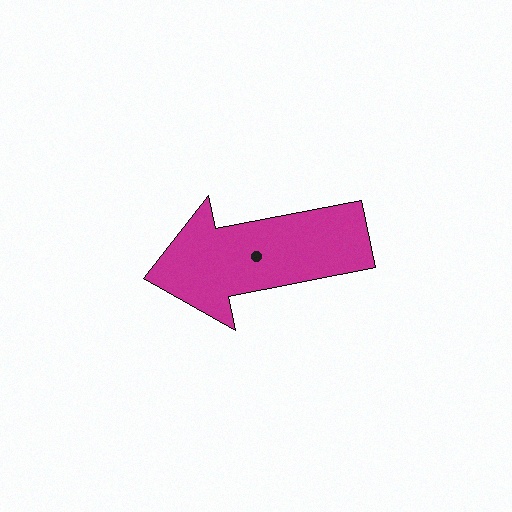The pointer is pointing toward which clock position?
Roughly 9 o'clock.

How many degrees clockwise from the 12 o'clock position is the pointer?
Approximately 259 degrees.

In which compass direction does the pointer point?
West.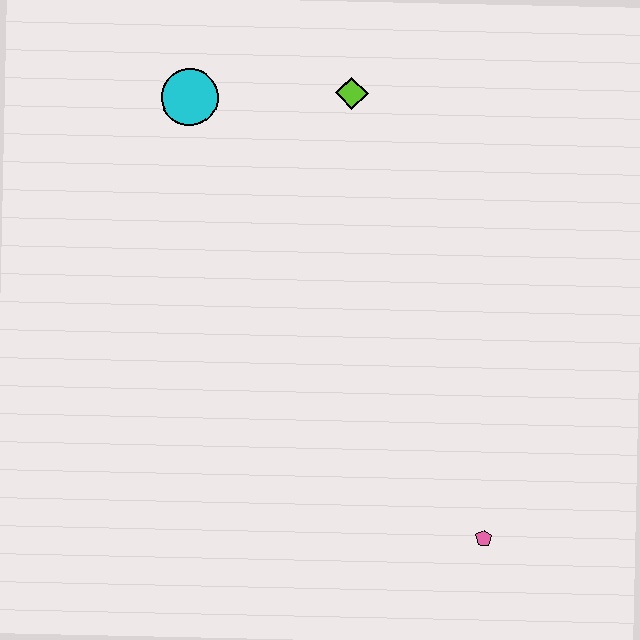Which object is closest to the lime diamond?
The cyan circle is closest to the lime diamond.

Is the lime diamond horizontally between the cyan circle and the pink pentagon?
Yes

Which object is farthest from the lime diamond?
The pink pentagon is farthest from the lime diamond.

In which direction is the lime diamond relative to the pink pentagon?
The lime diamond is above the pink pentagon.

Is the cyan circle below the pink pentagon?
No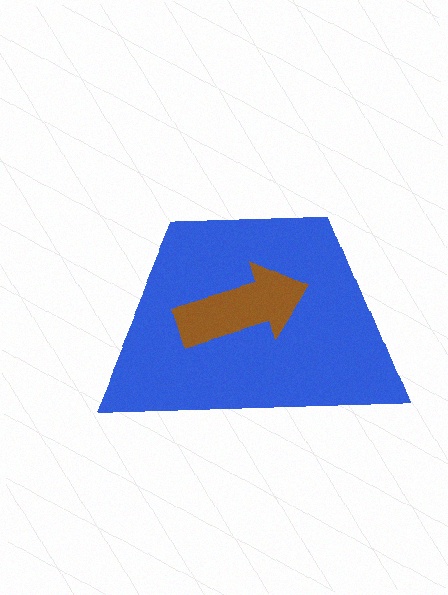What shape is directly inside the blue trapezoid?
The brown arrow.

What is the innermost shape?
The brown arrow.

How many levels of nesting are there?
2.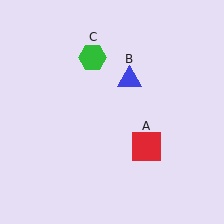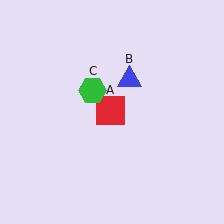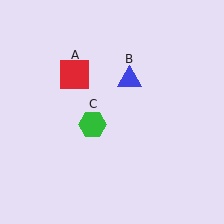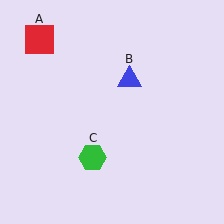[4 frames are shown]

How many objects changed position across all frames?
2 objects changed position: red square (object A), green hexagon (object C).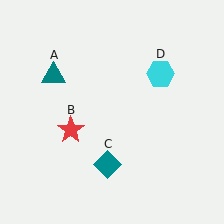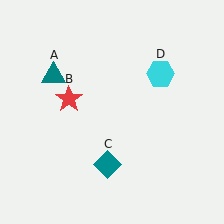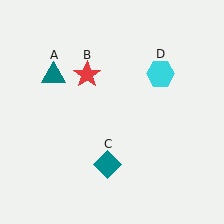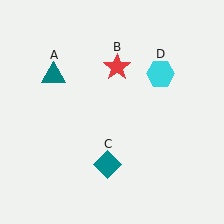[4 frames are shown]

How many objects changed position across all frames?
1 object changed position: red star (object B).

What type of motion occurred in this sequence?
The red star (object B) rotated clockwise around the center of the scene.